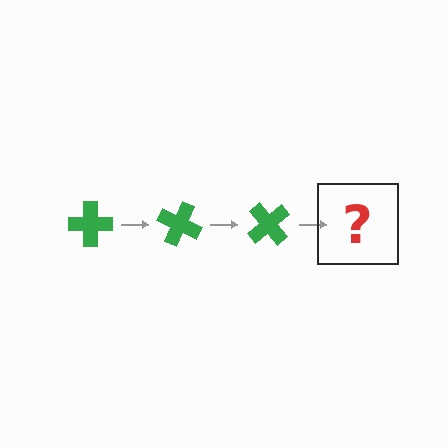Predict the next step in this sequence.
The next step is a green cross rotated 75 degrees.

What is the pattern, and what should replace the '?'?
The pattern is that the cross rotates 25 degrees each step. The '?' should be a green cross rotated 75 degrees.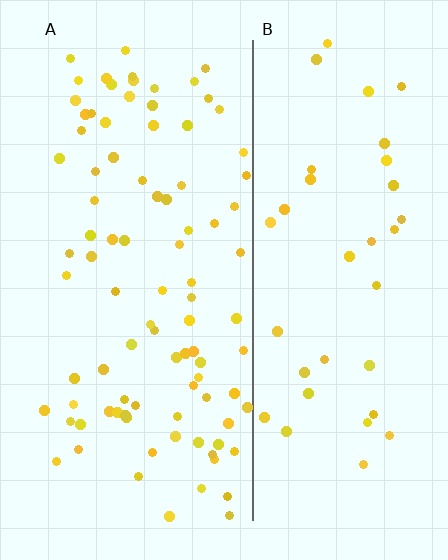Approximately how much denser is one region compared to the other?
Approximately 2.4× — region A over region B.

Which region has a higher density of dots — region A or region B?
A (the left).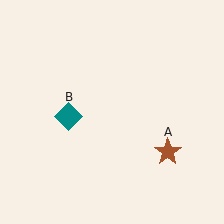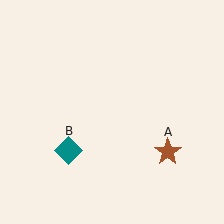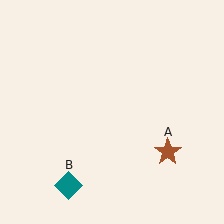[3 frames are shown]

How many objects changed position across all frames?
1 object changed position: teal diamond (object B).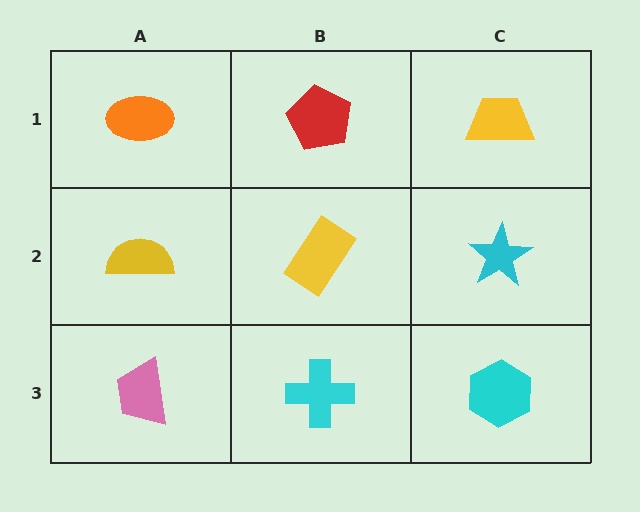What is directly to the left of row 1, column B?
An orange ellipse.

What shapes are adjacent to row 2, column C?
A yellow trapezoid (row 1, column C), a cyan hexagon (row 3, column C), a yellow rectangle (row 2, column B).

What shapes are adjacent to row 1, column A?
A yellow semicircle (row 2, column A), a red pentagon (row 1, column B).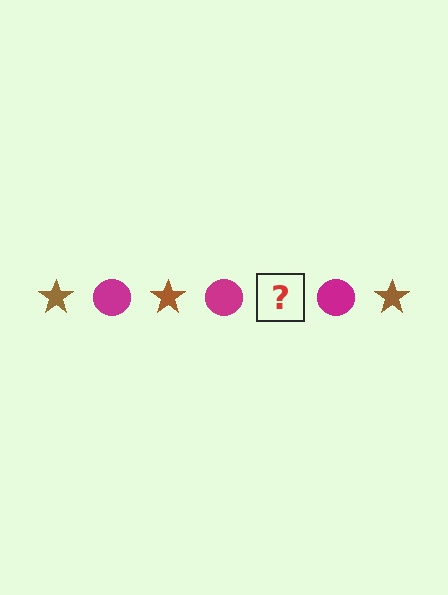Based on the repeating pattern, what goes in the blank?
The blank should be a brown star.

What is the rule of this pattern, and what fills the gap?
The rule is that the pattern alternates between brown star and magenta circle. The gap should be filled with a brown star.